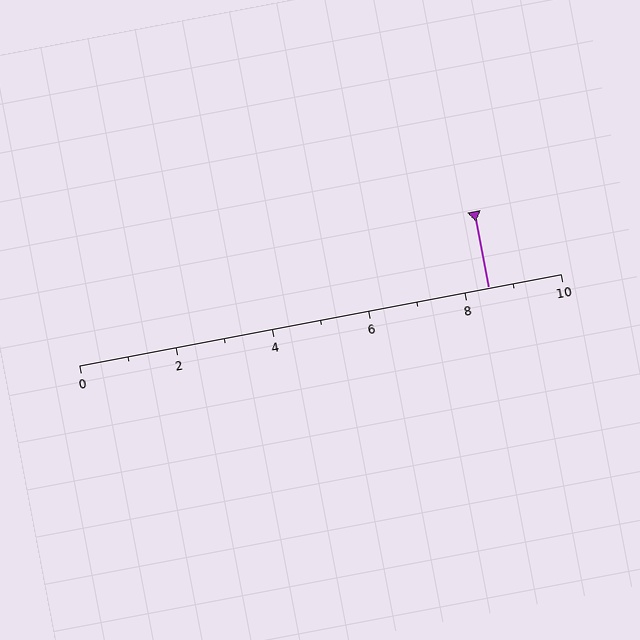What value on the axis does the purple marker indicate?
The marker indicates approximately 8.5.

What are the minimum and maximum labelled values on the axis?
The axis runs from 0 to 10.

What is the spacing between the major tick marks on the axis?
The major ticks are spaced 2 apart.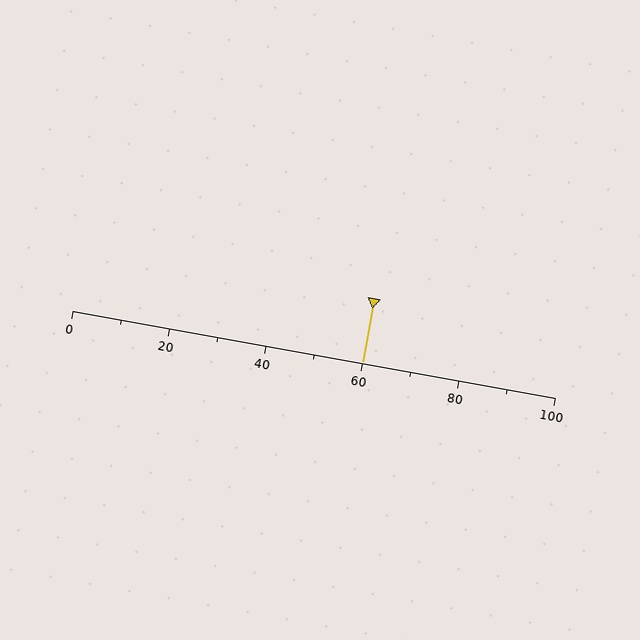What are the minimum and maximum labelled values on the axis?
The axis runs from 0 to 100.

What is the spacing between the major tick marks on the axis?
The major ticks are spaced 20 apart.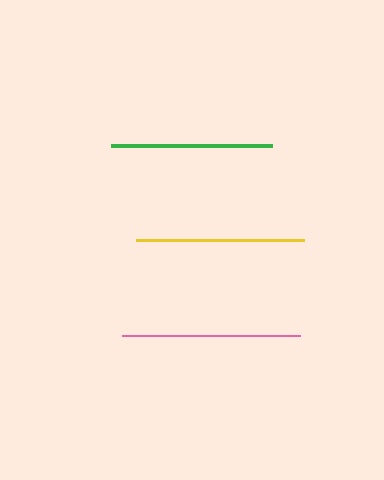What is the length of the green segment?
The green segment is approximately 162 pixels long.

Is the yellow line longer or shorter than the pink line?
The pink line is longer than the yellow line.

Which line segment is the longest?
The pink line is the longest at approximately 178 pixels.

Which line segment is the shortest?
The green line is the shortest at approximately 162 pixels.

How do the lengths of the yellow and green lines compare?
The yellow and green lines are approximately the same length.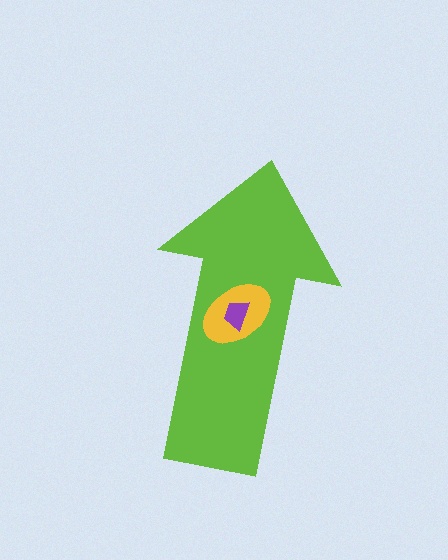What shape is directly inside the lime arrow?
The yellow ellipse.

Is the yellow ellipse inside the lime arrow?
Yes.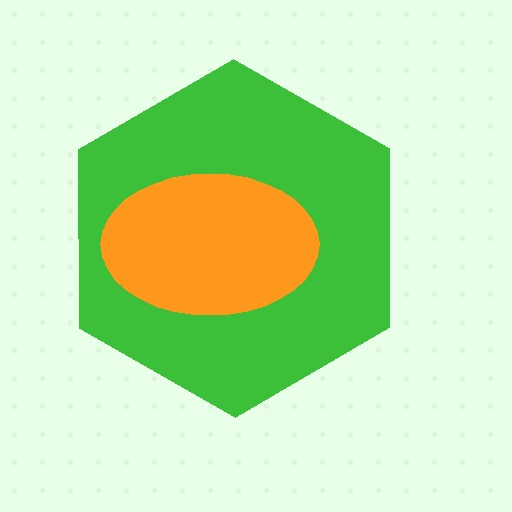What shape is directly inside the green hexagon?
The orange ellipse.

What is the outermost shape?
The green hexagon.